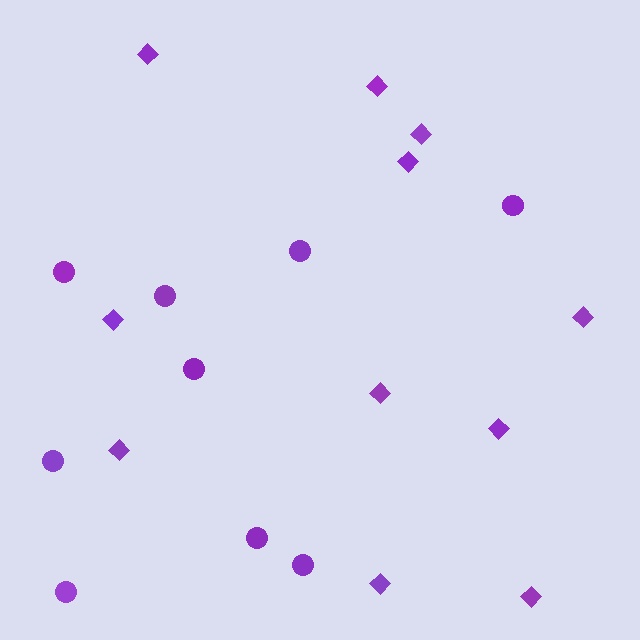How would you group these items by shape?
There are 2 groups: one group of circles (9) and one group of diamonds (11).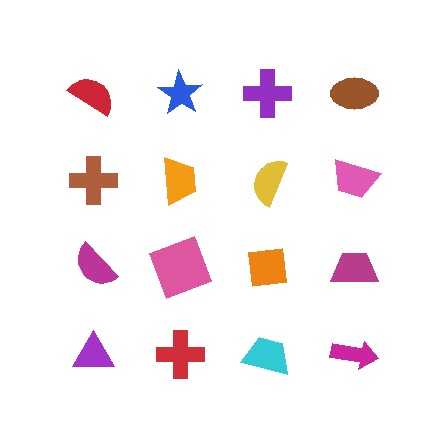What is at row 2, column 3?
A yellow semicircle.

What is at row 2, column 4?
A pink trapezoid.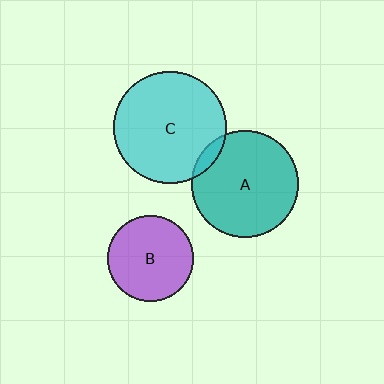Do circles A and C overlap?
Yes.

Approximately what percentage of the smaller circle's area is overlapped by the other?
Approximately 5%.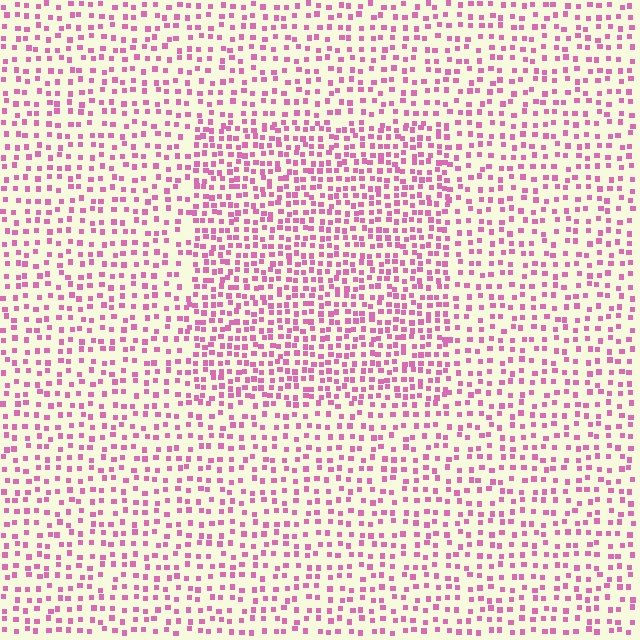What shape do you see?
I see a rectangle.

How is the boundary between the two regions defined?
The boundary is defined by a change in element density (approximately 1.7x ratio). All elements are the same color, size, and shape.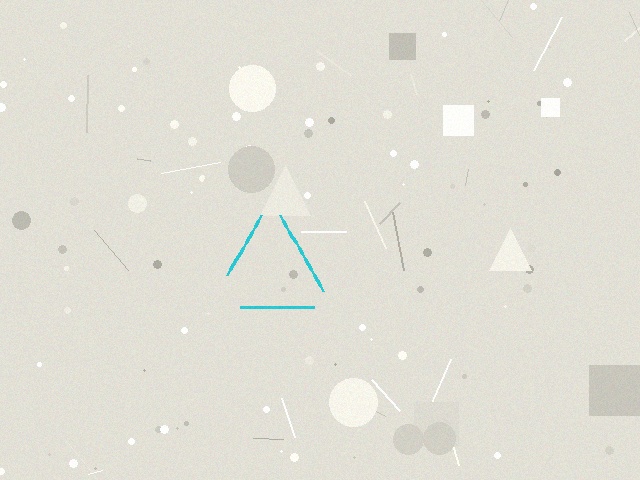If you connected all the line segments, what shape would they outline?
They would outline a triangle.